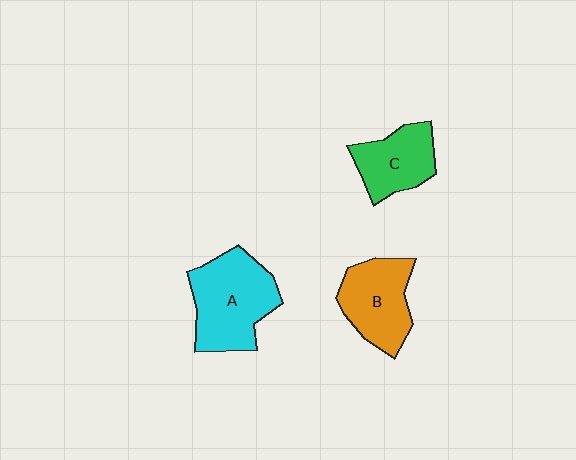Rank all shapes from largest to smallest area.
From largest to smallest: A (cyan), B (orange), C (green).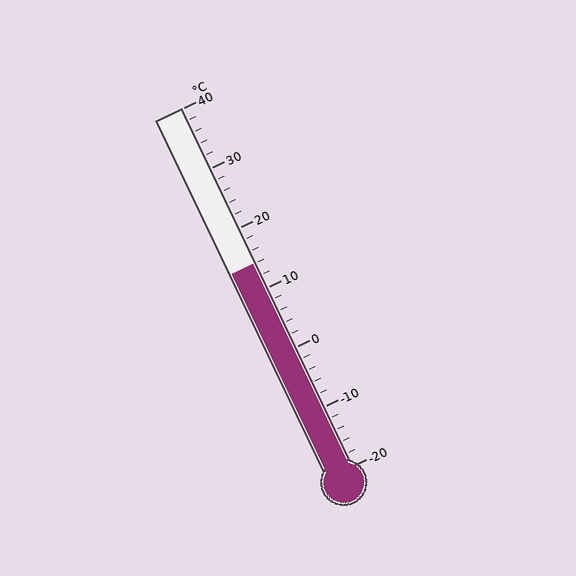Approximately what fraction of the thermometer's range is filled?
The thermometer is filled to approximately 55% of its range.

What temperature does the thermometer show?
The thermometer shows approximately 14°C.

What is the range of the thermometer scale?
The thermometer scale ranges from -20°C to 40°C.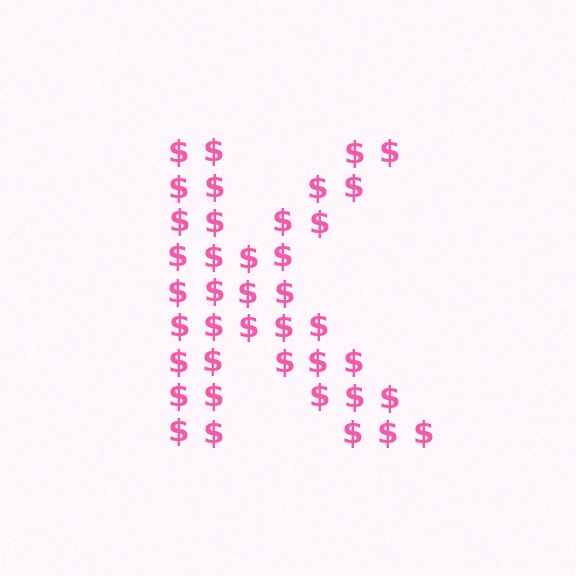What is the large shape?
The large shape is the letter K.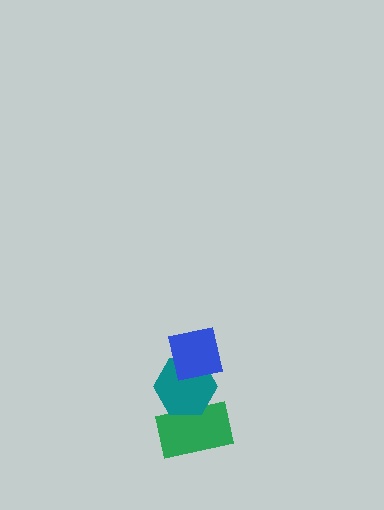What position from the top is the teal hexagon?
The teal hexagon is 2nd from the top.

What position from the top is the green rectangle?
The green rectangle is 3rd from the top.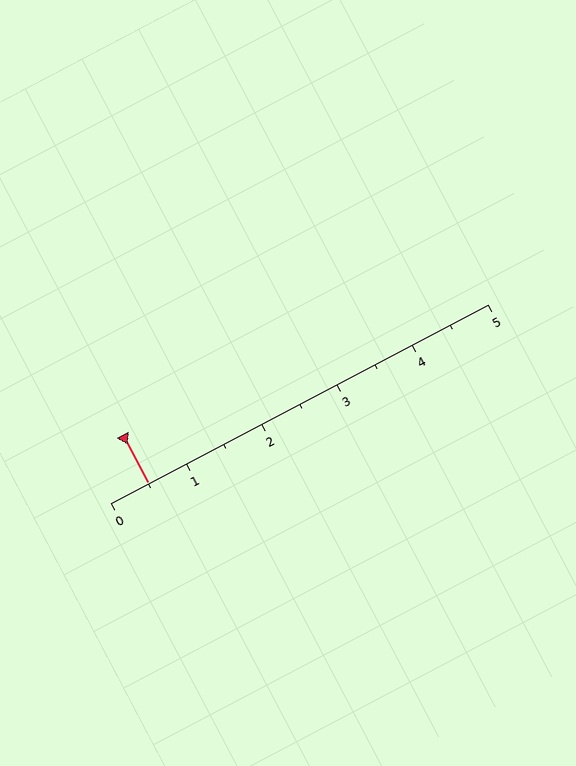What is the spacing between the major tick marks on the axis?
The major ticks are spaced 1 apart.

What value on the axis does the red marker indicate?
The marker indicates approximately 0.5.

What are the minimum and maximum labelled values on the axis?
The axis runs from 0 to 5.